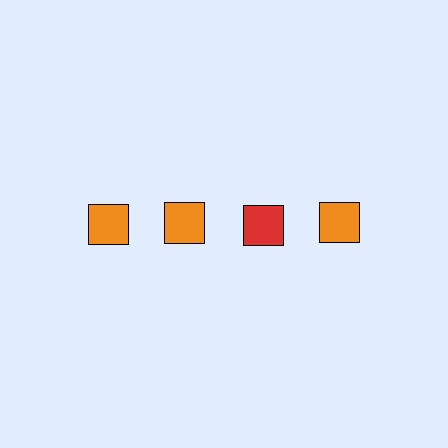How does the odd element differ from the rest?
It has a different color: red instead of orange.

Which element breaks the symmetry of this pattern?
The red square in the top row, center column breaks the symmetry. All other shapes are orange squares.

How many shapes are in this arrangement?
There are 4 shapes arranged in a grid pattern.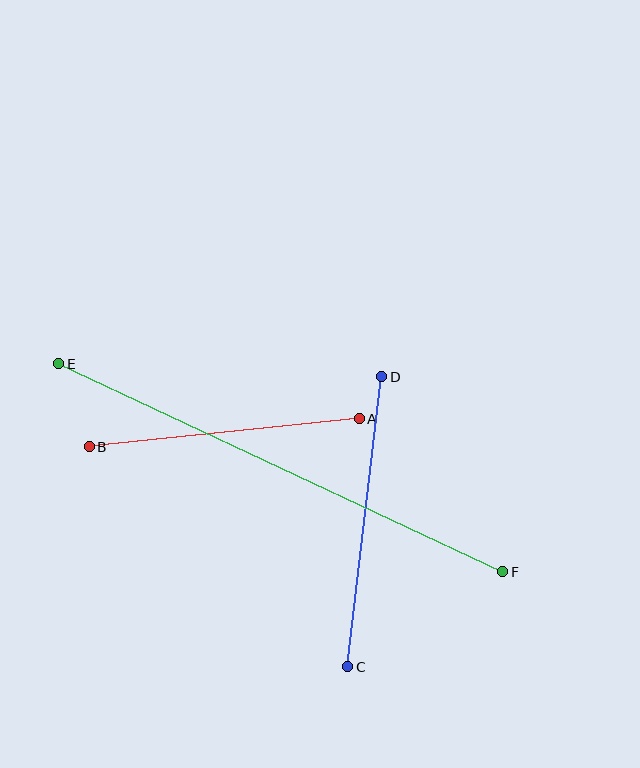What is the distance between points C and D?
The distance is approximately 292 pixels.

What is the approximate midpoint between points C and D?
The midpoint is at approximately (365, 522) pixels.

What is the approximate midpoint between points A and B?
The midpoint is at approximately (224, 433) pixels.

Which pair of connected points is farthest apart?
Points E and F are farthest apart.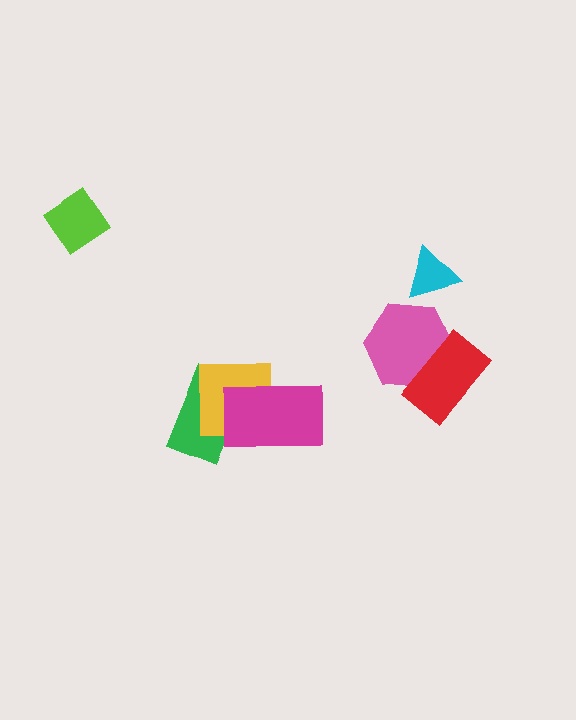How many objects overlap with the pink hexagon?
1 object overlaps with the pink hexagon.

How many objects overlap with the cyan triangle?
0 objects overlap with the cyan triangle.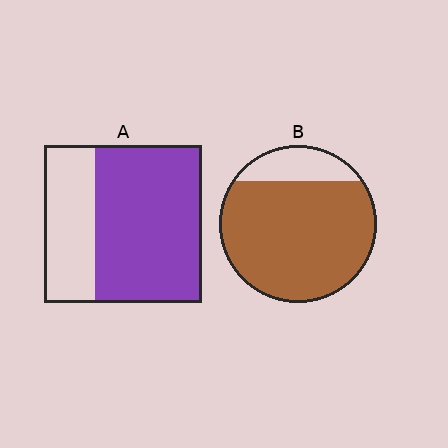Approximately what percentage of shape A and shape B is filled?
A is approximately 70% and B is approximately 85%.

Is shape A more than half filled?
Yes.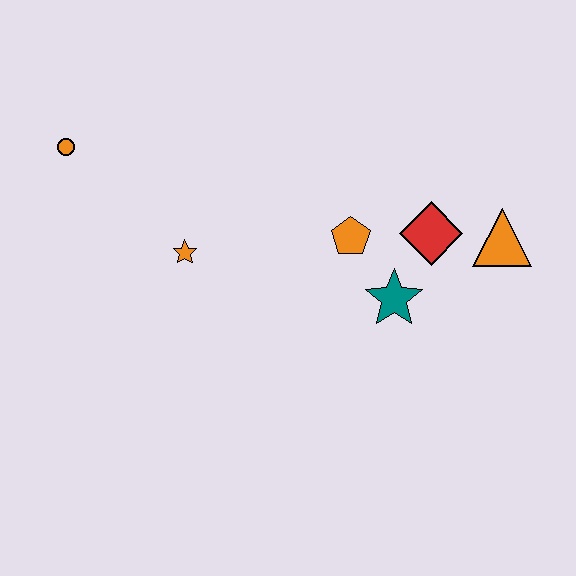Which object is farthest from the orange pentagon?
The orange circle is farthest from the orange pentagon.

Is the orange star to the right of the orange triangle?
No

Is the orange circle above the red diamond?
Yes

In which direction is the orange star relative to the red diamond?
The orange star is to the left of the red diamond.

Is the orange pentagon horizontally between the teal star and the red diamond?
No